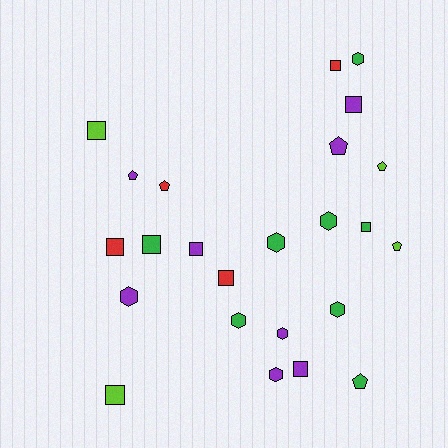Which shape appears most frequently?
Square, with 10 objects.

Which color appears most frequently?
Green, with 8 objects.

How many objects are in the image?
There are 24 objects.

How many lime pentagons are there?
There are 2 lime pentagons.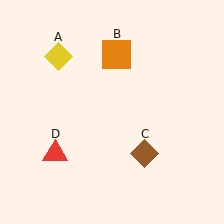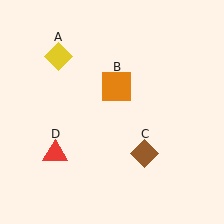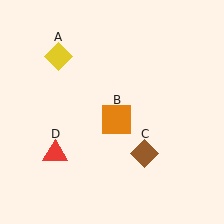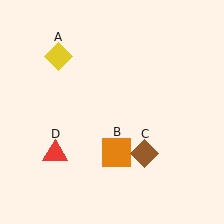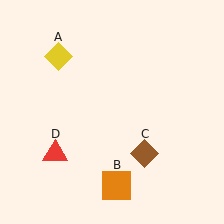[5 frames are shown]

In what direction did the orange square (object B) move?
The orange square (object B) moved down.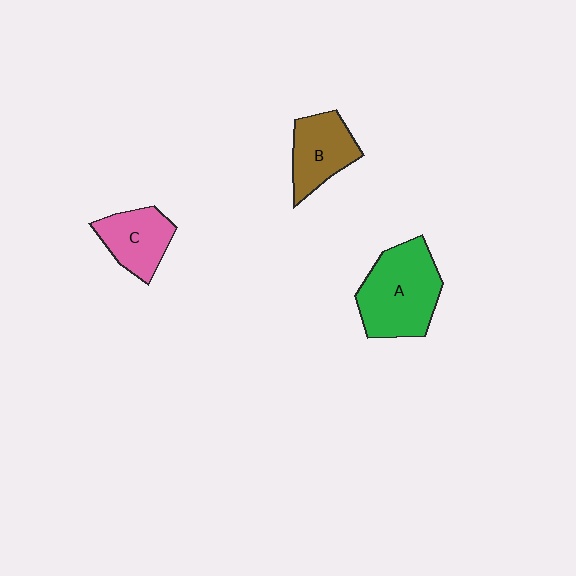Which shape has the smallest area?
Shape C (pink).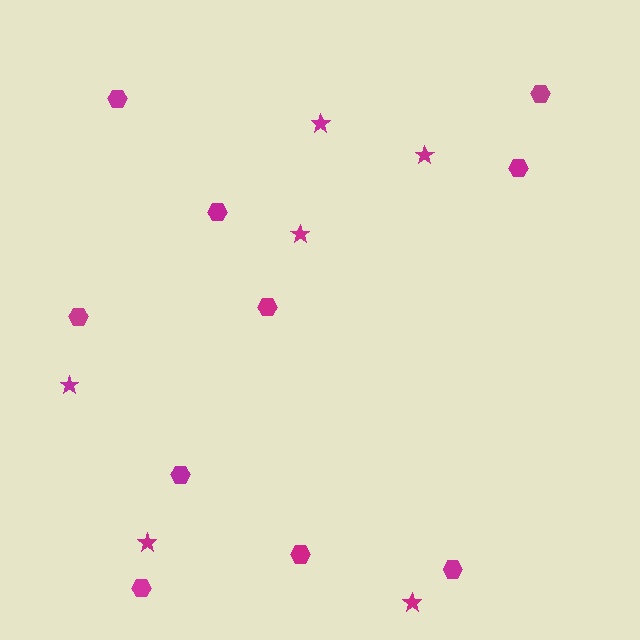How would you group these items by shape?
There are 2 groups: one group of hexagons (10) and one group of stars (6).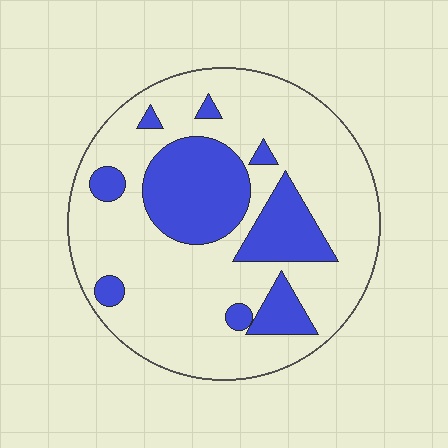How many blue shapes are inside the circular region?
9.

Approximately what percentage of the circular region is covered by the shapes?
Approximately 25%.